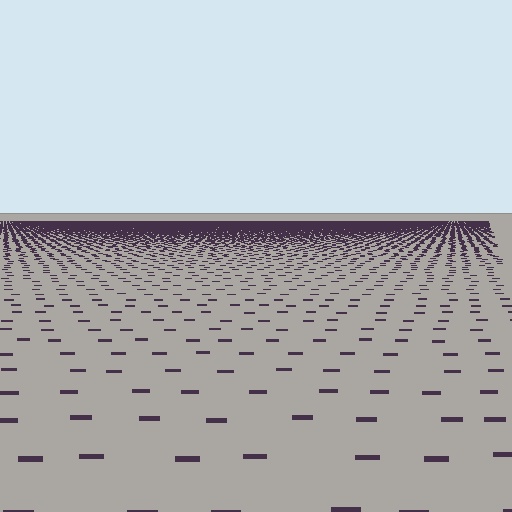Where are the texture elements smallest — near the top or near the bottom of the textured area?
Near the top.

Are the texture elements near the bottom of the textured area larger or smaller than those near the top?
Larger. Near the bottom, elements are closer to the viewer and appear at a bigger on-screen size.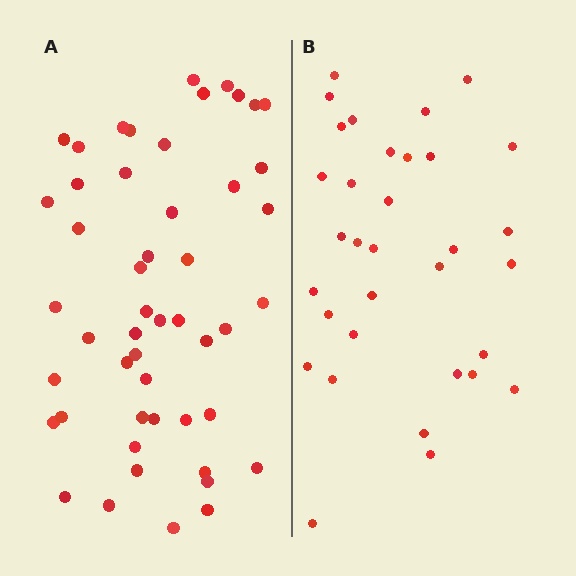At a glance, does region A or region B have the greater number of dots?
Region A (the left region) has more dots.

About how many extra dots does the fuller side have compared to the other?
Region A has approximately 15 more dots than region B.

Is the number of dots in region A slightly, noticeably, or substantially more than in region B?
Region A has substantially more. The ratio is roughly 1.5 to 1.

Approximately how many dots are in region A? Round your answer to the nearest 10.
About 50 dots.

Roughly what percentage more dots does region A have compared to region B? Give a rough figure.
About 50% more.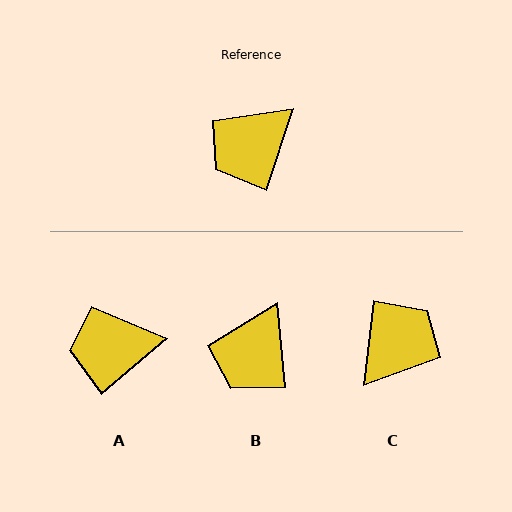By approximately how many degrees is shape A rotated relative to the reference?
Approximately 31 degrees clockwise.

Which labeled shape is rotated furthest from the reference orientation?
C, about 168 degrees away.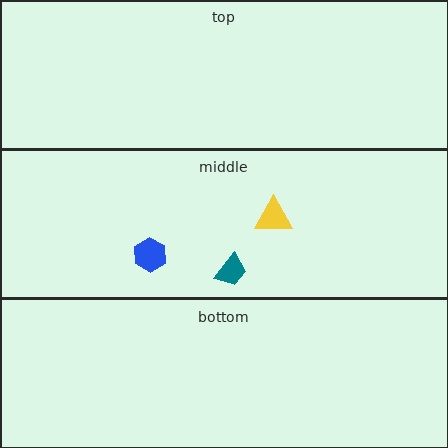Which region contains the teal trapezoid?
The middle region.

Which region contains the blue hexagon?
The middle region.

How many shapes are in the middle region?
3.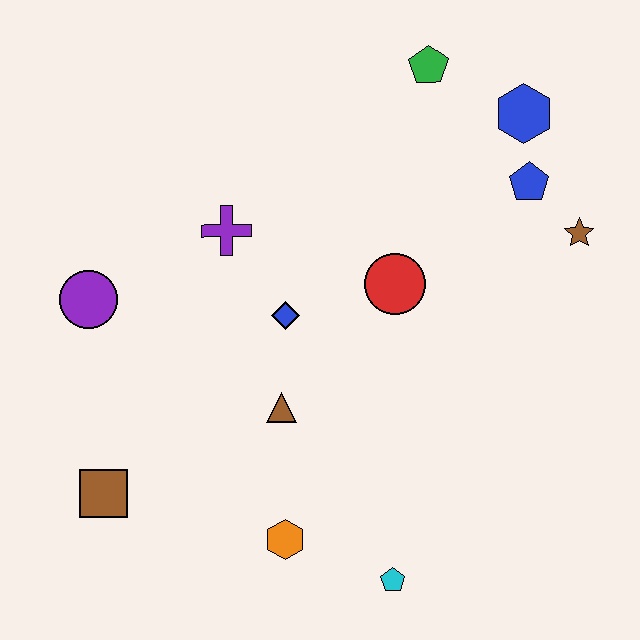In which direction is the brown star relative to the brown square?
The brown star is to the right of the brown square.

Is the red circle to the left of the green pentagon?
Yes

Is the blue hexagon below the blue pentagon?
No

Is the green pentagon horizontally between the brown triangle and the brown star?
Yes